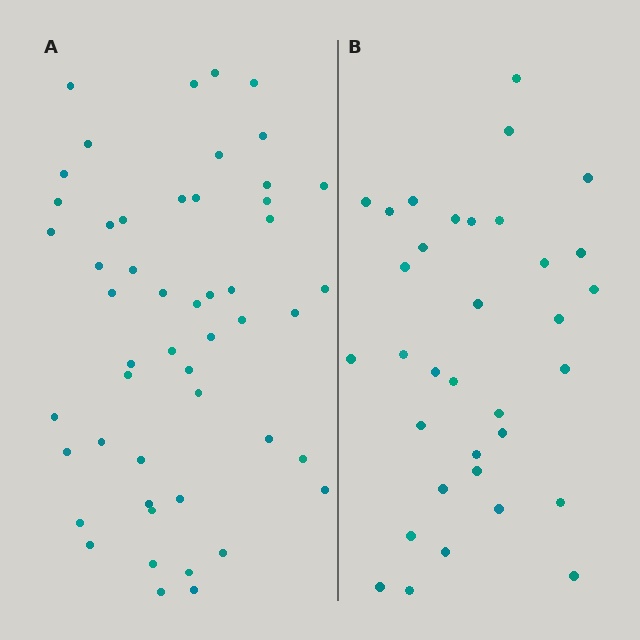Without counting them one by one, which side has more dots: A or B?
Region A (the left region) has more dots.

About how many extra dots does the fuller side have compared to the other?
Region A has approximately 15 more dots than region B.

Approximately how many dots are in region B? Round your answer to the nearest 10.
About 30 dots. (The exact count is 34, which rounds to 30.)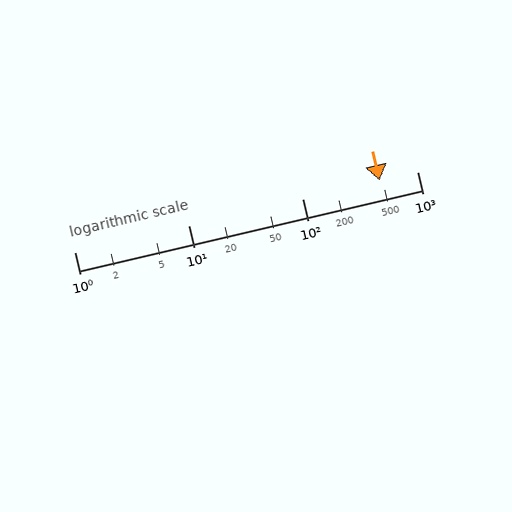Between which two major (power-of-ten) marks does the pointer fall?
The pointer is between 100 and 1000.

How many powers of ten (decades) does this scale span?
The scale spans 3 decades, from 1 to 1000.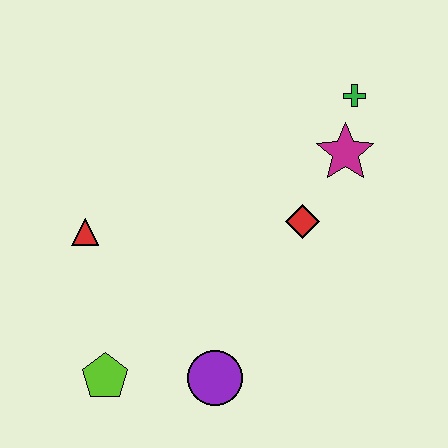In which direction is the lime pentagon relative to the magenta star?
The lime pentagon is to the left of the magenta star.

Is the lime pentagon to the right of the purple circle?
No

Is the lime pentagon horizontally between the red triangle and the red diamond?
Yes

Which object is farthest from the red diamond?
The lime pentagon is farthest from the red diamond.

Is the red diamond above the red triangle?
Yes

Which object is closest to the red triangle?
The lime pentagon is closest to the red triangle.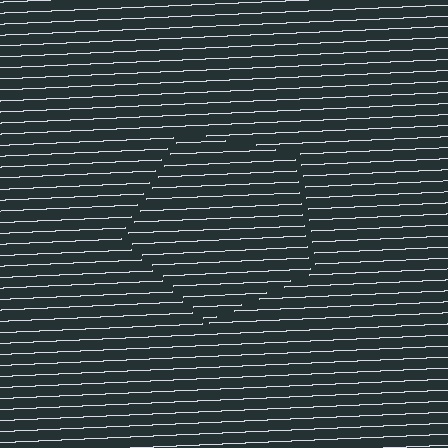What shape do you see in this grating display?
An illusory pentagon. The interior of the shape contains the same grating, shifted by half a period — the contour is defined by the phase discontinuity where line-ends from the inner and outer gratings abut.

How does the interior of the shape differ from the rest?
The interior of the shape contains the same grating, shifted by half a period — the contour is defined by the phase discontinuity where line-ends from the inner and outer gratings abut.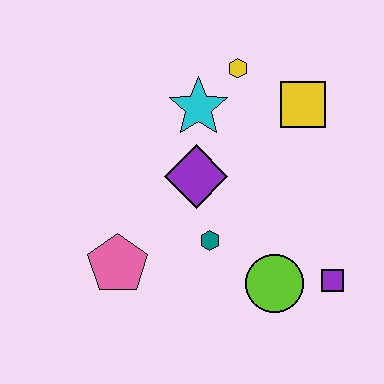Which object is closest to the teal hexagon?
The purple diamond is closest to the teal hexagon.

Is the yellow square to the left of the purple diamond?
No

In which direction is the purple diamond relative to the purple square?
The purple diamond is to the left of the purple square.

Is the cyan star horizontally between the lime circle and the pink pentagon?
Yes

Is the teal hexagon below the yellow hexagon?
Yes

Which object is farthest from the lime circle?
The yellow hexagon is farthest from the lime circle.